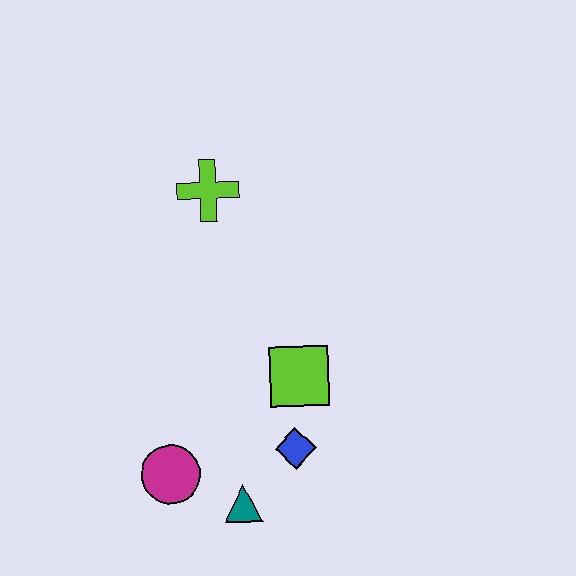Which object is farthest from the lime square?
The lime cross is farthest from the lime square.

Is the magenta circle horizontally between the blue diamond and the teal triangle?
No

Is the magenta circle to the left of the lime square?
Yes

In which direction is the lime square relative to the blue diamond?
The lime square is above the blue diamond.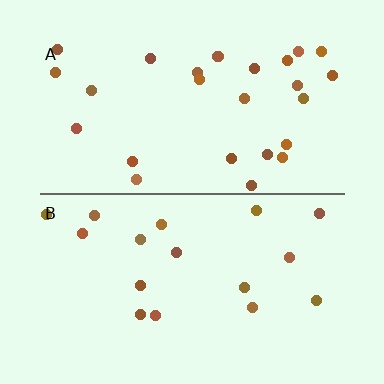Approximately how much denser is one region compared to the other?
Approximately 1.6× — region A over region B.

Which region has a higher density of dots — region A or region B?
A (the top).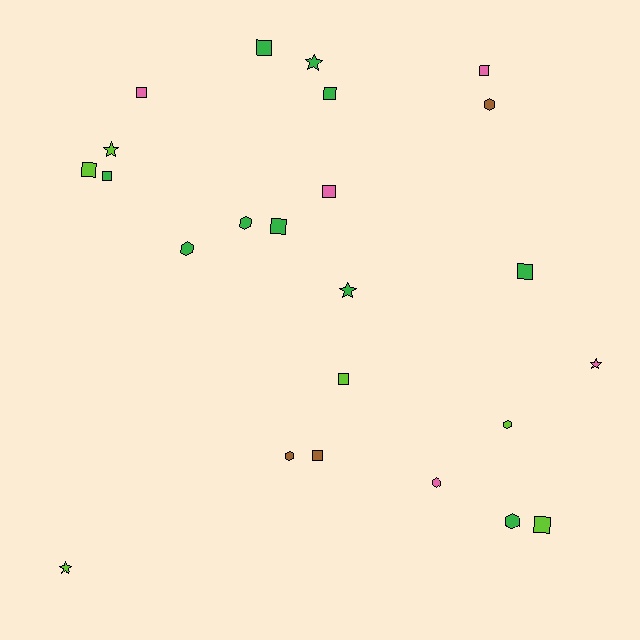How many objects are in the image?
There are 24 objects.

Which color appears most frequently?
Green, with 10 objects.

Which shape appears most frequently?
Square, with 12 objects.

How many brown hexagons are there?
There are 2 brown hexagons.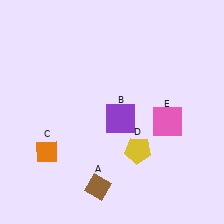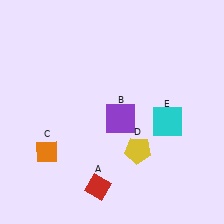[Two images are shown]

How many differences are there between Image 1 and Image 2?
There are 2 differences between the two images.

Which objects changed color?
A changed from brown to red. E changed from pink to cyan.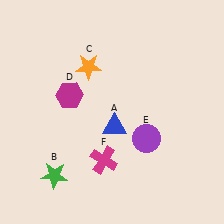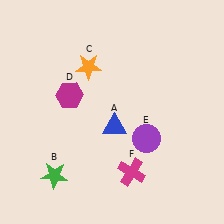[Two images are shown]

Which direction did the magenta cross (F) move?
The magenta cross (F) moved right.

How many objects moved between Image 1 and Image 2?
1 object moved between the two images.